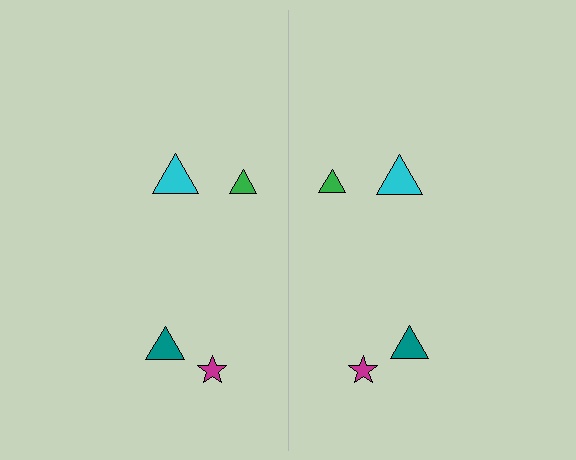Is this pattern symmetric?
Yes, this pattern has bilateral (reflection) symmetry.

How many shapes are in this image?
There are 8 shapes in this image.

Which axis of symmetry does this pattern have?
The pattern has a vertical axis of symmetry running through the center of the image.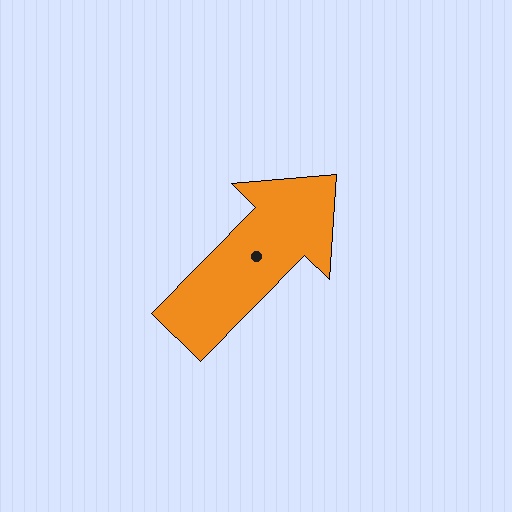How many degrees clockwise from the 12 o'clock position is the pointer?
Approximately 45 degrees.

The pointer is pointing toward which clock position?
Roughly 1 o'clock.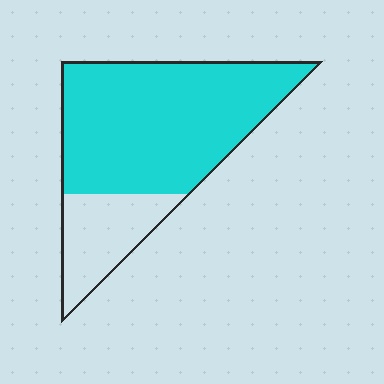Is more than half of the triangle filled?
Yes.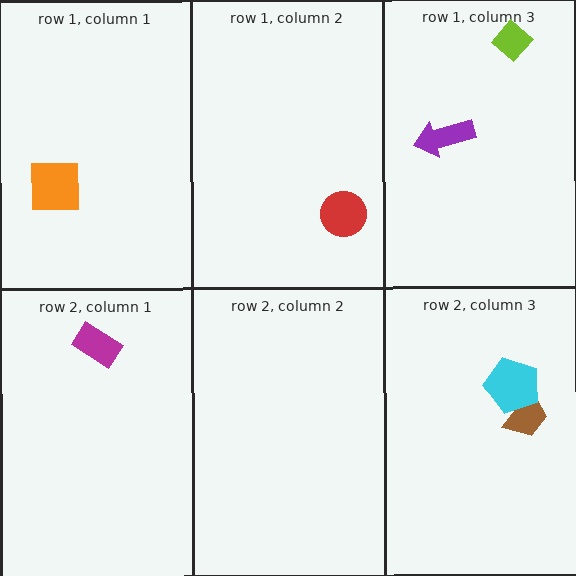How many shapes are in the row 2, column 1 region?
1.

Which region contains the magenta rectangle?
The row 2, column 1 region.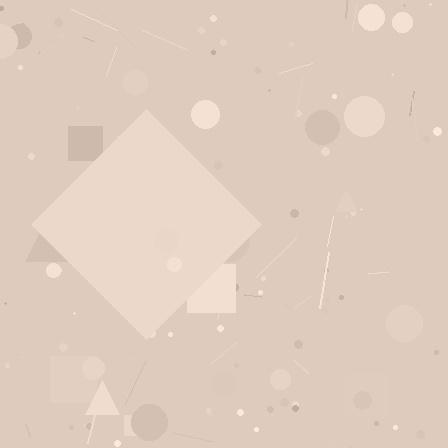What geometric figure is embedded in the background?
A diamond is embedded in the background.